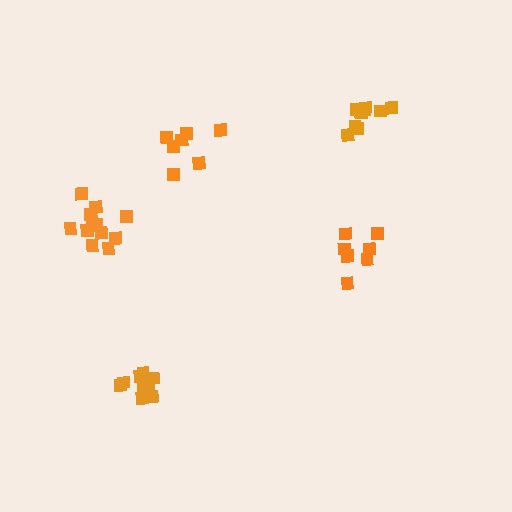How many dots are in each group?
Group 1: 10 dots, Group 2: 13 dots, Group 3: 7 dots, Group 4: 7 dots, Group 5: 9 dots (46 total).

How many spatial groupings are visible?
There are 5 spatial groupings.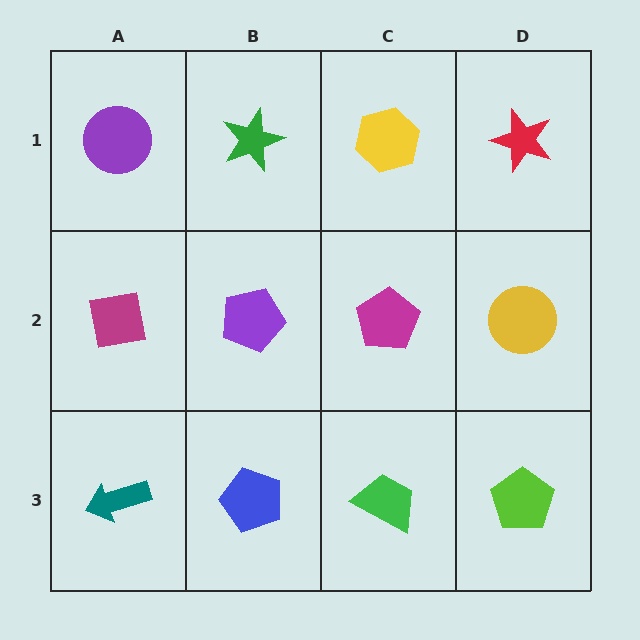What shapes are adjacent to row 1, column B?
A purple pentagon (row 2, column B), a purple circle (row 1, column A), a yellow hexagon (row 1, column C).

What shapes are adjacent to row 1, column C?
A magenta pentagon (row 2, column C), a green star (row 1, column B), a red star (row 1, column D).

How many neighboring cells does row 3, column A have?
2.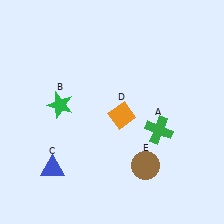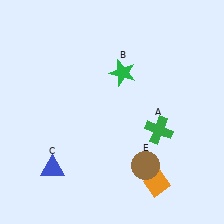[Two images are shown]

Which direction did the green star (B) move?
The green star (B) moved right.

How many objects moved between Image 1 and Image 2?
2 objects moved between the two images.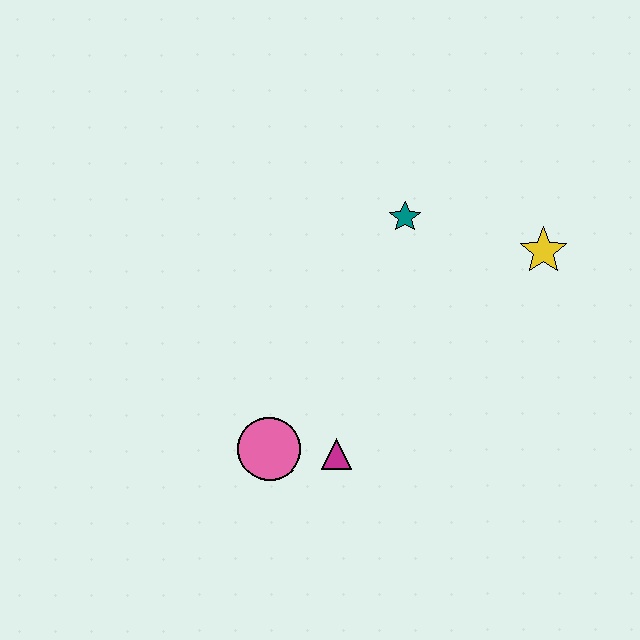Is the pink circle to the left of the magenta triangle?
Yes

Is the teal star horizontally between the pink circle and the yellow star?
Yes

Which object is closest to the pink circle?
The magenta triangle is closest to the pink circle.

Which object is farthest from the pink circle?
The yellow star is farthest from the pink circle.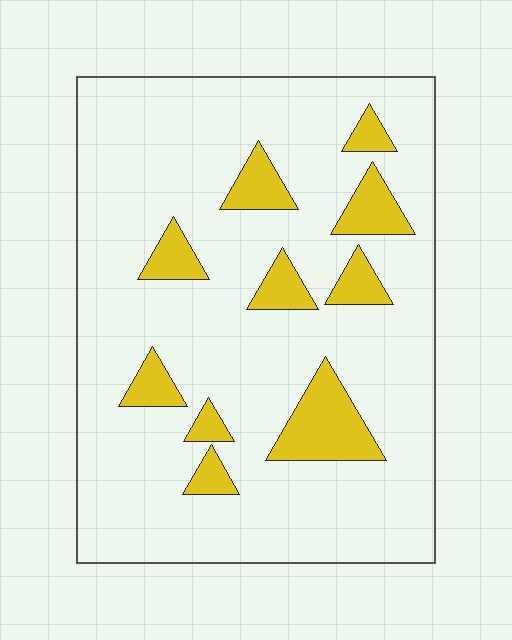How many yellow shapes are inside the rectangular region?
10.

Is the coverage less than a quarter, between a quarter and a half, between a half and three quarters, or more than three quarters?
Less than a quarter.